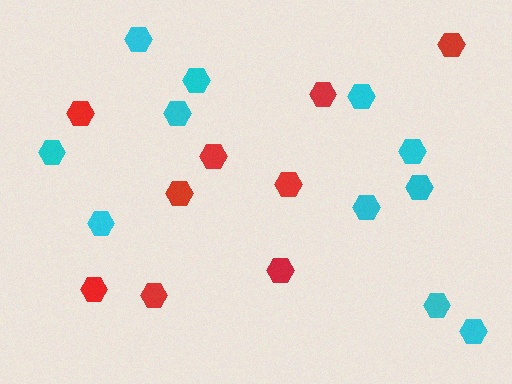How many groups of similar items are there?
There are 2 groups: one group of red hexagons (9) and one group of cyan hexagons (11).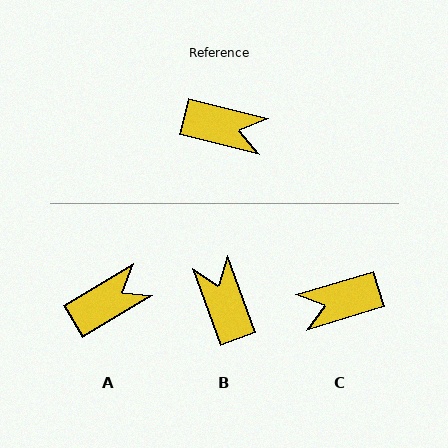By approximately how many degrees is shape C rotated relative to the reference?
Approximately 149 degrees clockwise.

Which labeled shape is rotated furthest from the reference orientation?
C, about 149 degrees away.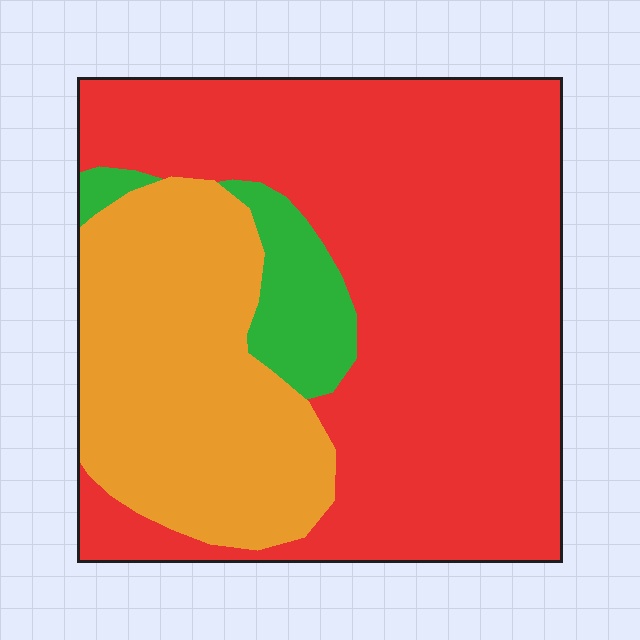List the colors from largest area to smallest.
From largest to smallest: red, orange, green.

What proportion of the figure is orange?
Orange takes up about one third (1/3) of the figure.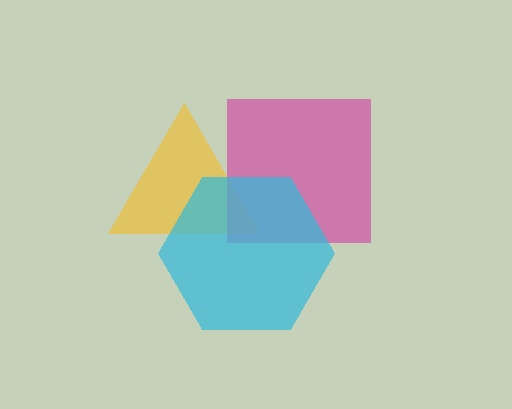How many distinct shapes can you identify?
There are 3 distinct shapes: a yellow triangle, a magenta square, a cyan hexagon.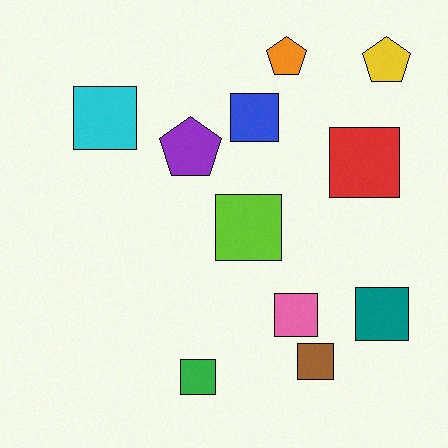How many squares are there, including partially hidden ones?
There are 8 squares.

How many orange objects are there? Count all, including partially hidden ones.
There is 1 orange object.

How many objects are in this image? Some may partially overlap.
There are 11 objects.